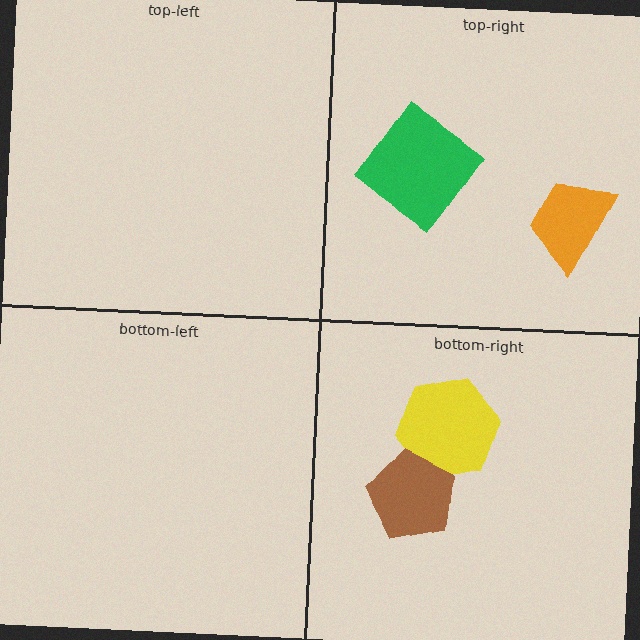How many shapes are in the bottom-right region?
2.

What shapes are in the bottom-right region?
The yellow hexagon, the brown pentagon.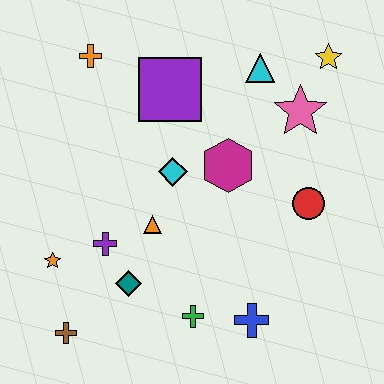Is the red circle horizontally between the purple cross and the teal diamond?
No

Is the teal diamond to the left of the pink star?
Yes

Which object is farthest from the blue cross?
The orange cross is farthest from the blue cross.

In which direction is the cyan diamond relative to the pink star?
The cyan diamond is to the left of the pink star.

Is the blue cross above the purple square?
No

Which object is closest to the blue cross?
The green cross is closest to the blue cross.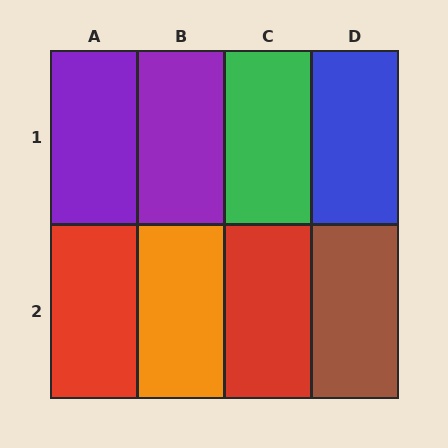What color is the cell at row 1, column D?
Blue.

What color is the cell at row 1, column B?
Purple.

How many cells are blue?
1 cell is blue.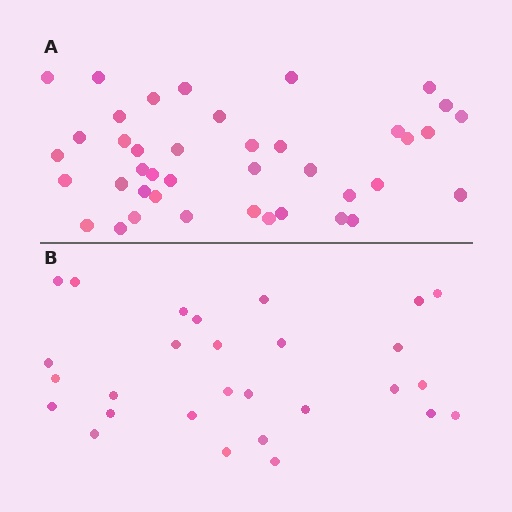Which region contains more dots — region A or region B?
Region A (the top region) has more dots.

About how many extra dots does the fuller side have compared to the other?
Region A has approximately 15 more dots than region B.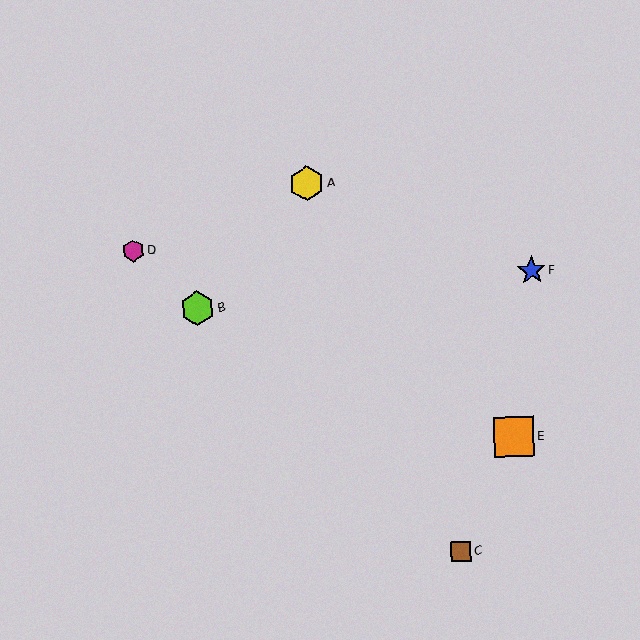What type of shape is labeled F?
Shape F is a blue star.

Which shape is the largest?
The orange square (labeled E) is the largest.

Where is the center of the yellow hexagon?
The center of the yellow hexagon is at (307, 183).